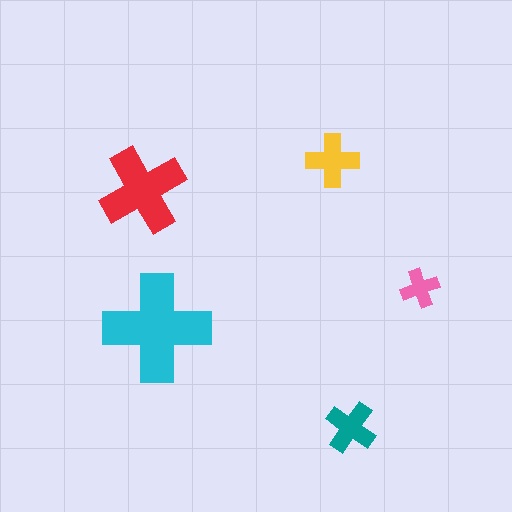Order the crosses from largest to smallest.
the cyan one, the red one, the yellow one, the teal one, the pink one.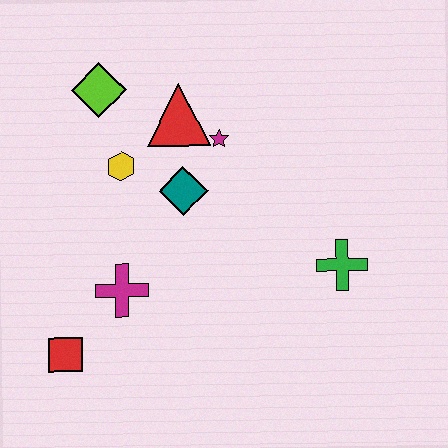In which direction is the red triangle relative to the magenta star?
The red triangle is to the left of the magenta star.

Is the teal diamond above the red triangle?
No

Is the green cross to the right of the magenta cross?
Yes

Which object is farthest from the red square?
The green cross is farthest from the red square.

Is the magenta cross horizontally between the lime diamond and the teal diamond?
Yes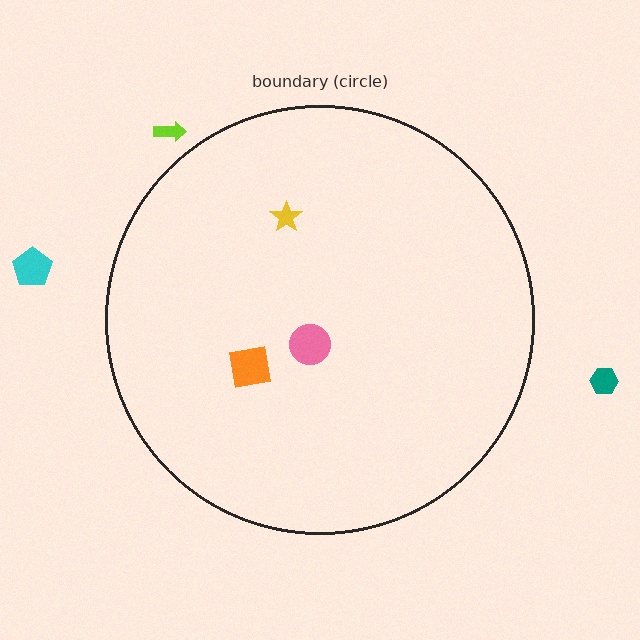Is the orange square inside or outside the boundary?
Inside.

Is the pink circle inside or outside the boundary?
Inside.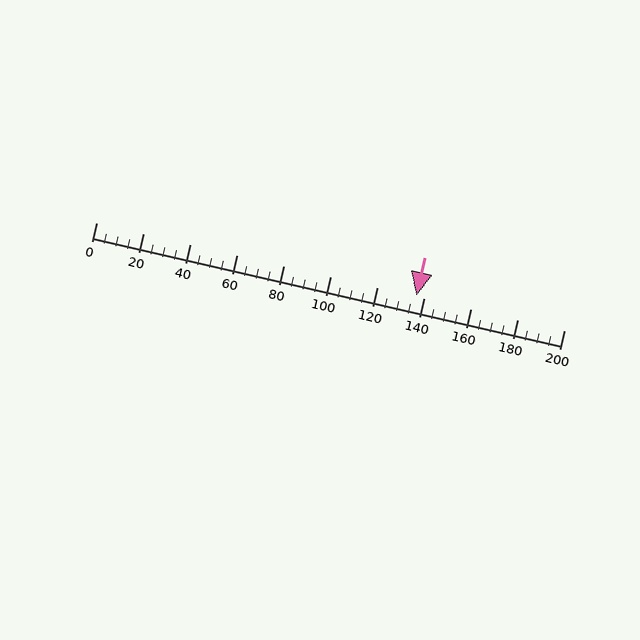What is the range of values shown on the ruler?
The ruler shows values from 0 to 200.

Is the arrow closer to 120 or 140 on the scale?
The arrow is closer to 140.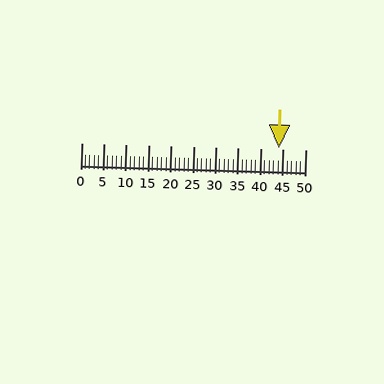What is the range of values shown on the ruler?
The ruler shows values from 0 to 50.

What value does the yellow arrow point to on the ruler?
The yellow arrow points to approximately 44.